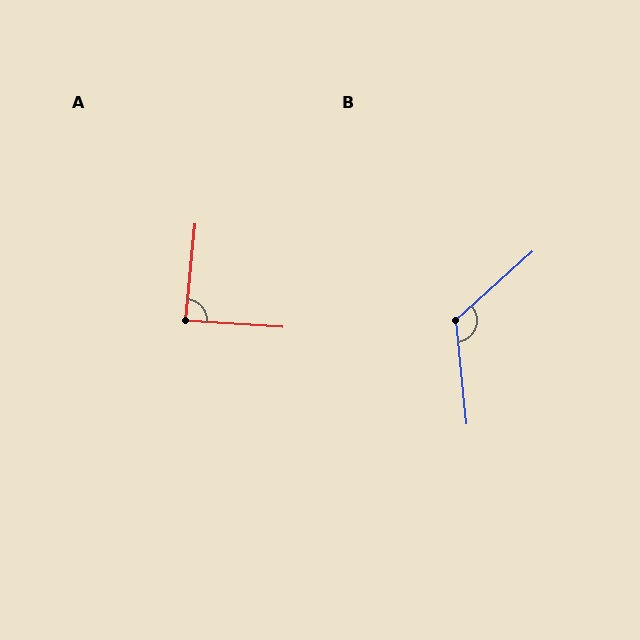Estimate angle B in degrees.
Approximately 126 degrees.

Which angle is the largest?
B, at approximately 126 degrees.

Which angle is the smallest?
A, at approximately 88 degrees.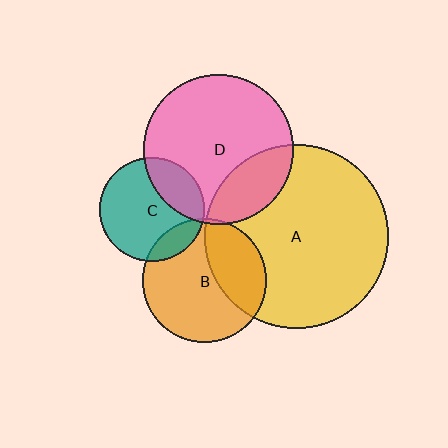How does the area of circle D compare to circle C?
Approximately 2.1 times.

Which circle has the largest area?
Circle A (yellow).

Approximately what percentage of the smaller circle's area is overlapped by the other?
Approximately 5%.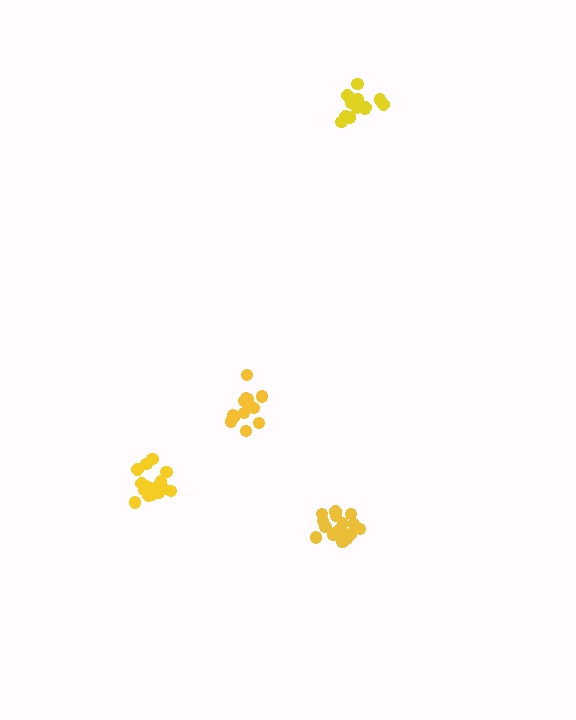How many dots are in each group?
Group 1: 13 dots, Group 2: 17 dots, Group 3: 13 dots, Group 4: 19 dots (62 total).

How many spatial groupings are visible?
There are 4 spatial groupings.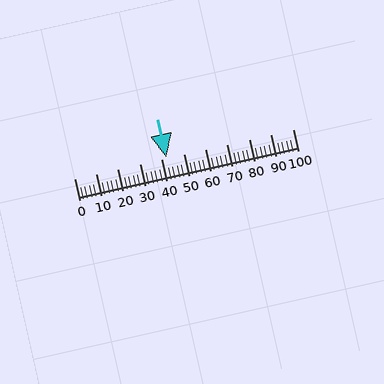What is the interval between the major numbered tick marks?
The major tick marks are spaced 10 units apart.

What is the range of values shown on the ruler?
The ruler shows values from 0 to 100.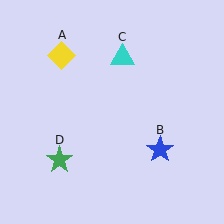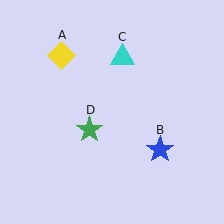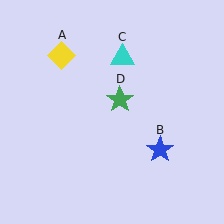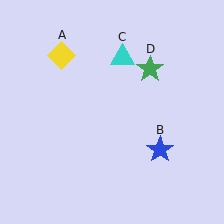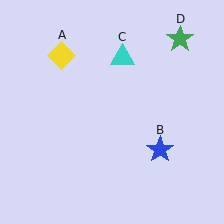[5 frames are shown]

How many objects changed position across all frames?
1 object changed position: green star (object D).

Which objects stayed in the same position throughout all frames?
Yellow diamond (object A) and blue star (object B) and cyan triangle (object C) remained stationary.